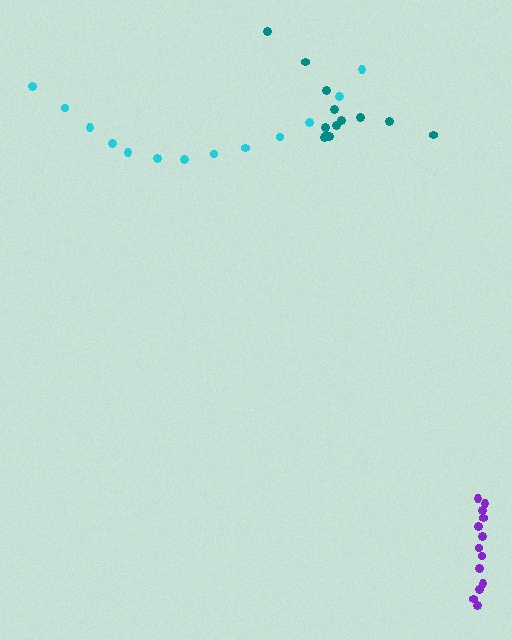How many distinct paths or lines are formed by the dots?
There are 3 distinct paths.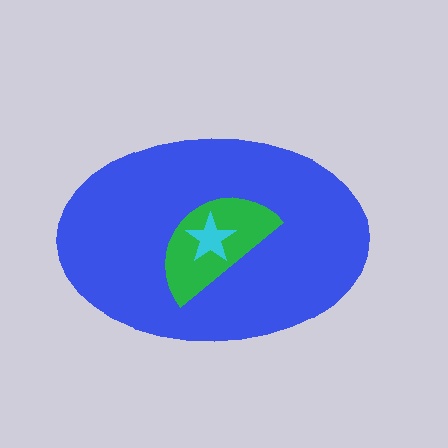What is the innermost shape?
The cyan star.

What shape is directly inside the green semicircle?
The cyan star.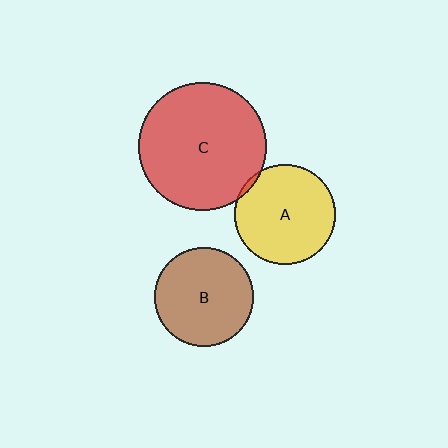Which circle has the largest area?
Circle C (red).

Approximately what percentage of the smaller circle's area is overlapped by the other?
Approximately 5%.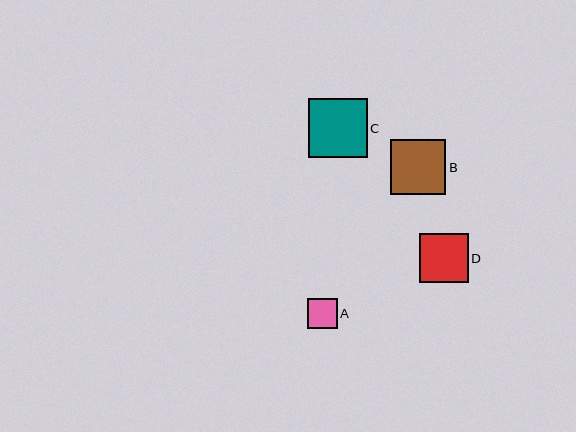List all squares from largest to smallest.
From largest to smallest: C, B, D, A.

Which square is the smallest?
Square A is the smallest with a size of approximately 30 pixels.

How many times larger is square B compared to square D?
Square B is approximately 1.1 times the size of square D.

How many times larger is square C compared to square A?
Square C is approximately 2.0 times the size of square A.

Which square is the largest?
Square C is the largest with a size of approximately 58 pixels.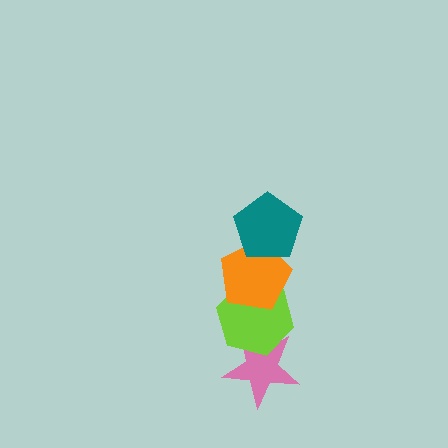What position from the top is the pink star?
The pink star is 4th from the top.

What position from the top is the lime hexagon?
The lime hexagon is 3rd from the top.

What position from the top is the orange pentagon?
The orange pentagon is 2nd from the top.